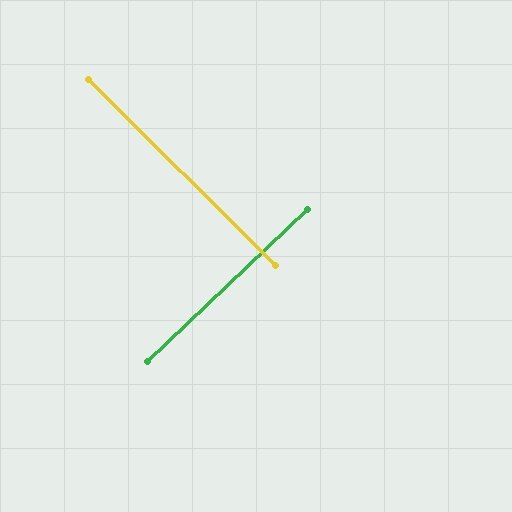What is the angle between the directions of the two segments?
Approximately 88 degrees.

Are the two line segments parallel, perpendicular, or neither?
Perpendicular — they meet at approximately 88°.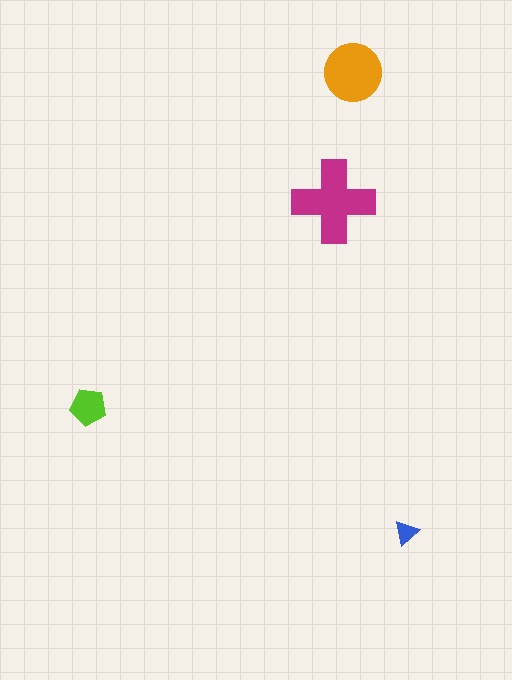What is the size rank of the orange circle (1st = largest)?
2nd.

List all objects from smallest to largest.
The blue triangle, the lime pentagon, the orange circle, the magenta cross.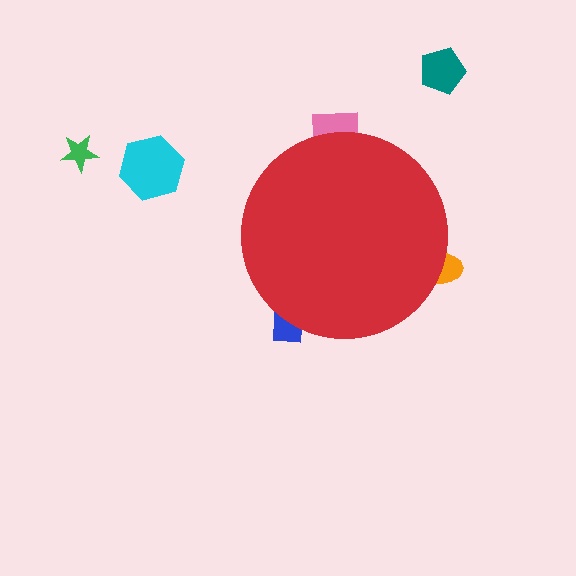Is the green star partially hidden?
No, the green star is fully visible.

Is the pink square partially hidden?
Yes, the pink square is partially hidden behind the red circle.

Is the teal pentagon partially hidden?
No, the teal pentagon is fully visible.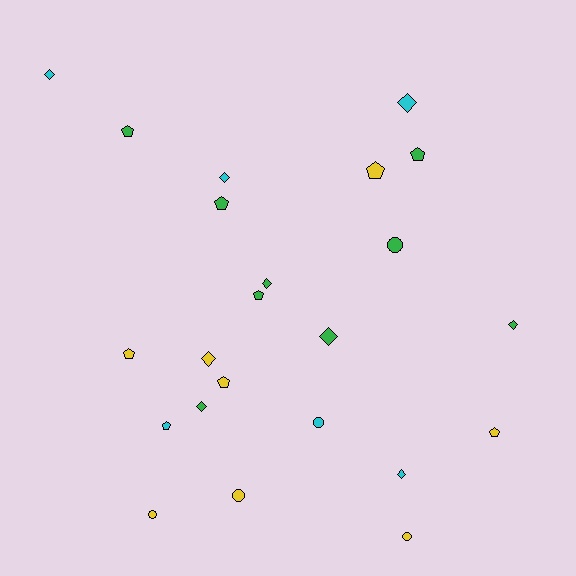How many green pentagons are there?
There are 4 green pentagons.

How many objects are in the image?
There are 23 objects.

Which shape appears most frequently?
Diamond, with 9 objects.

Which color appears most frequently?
Green, with 9 objects.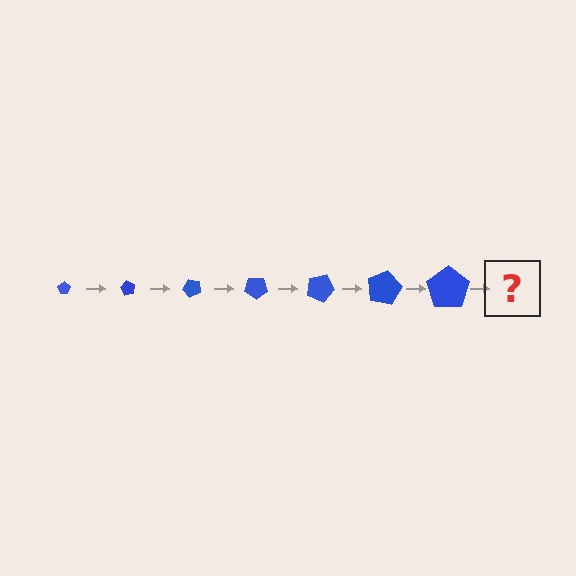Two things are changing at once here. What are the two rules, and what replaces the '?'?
The two rules are that the pentagon grows larger each step and it rotates 60 degrees each step. The '?' should be a pentagon, larger than the previous one and rotated 420 degrees from the start.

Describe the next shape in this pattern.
It should be a pentagon, larger than the previous one and rotated 420 degrees from the start.